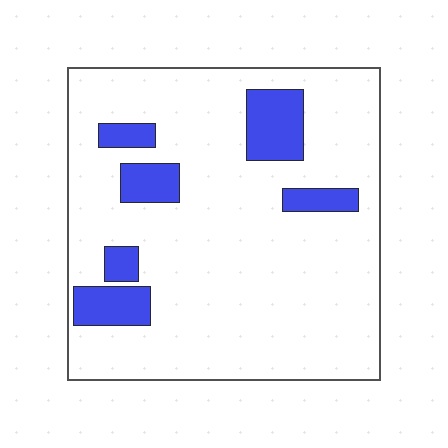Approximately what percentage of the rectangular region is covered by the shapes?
Approximately 15%.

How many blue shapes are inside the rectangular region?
6.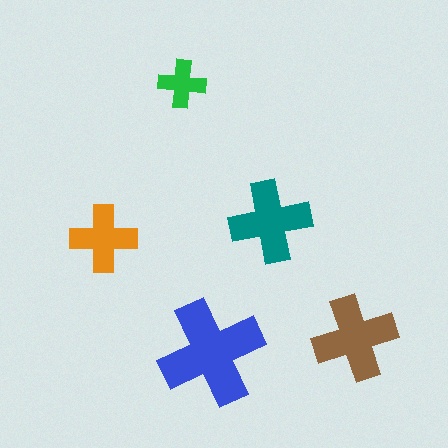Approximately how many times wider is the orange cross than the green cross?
About 1.5 times wider.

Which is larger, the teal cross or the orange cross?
The teal one.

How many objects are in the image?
There are 5 objects in the image.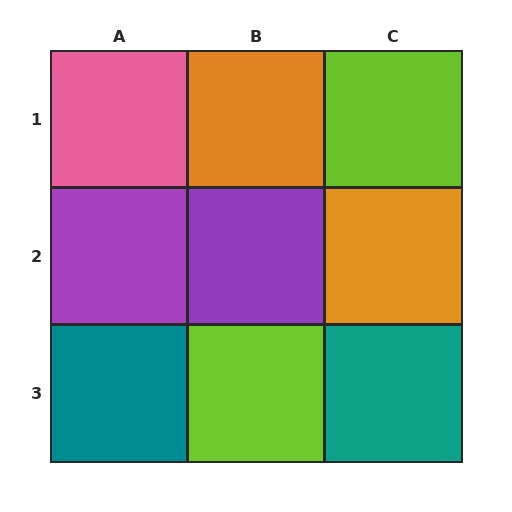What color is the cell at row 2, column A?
Purple.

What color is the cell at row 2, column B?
Purple.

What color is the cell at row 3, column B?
Lime.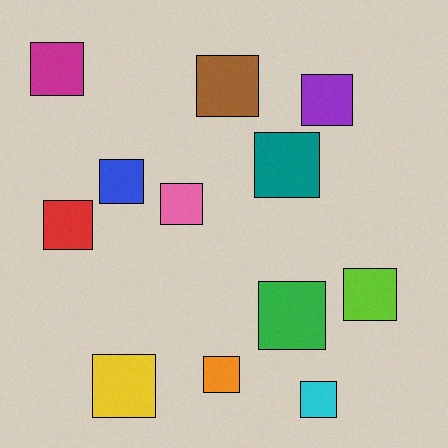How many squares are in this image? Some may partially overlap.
There are 12 squares.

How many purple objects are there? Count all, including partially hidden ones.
There is 1 purple object.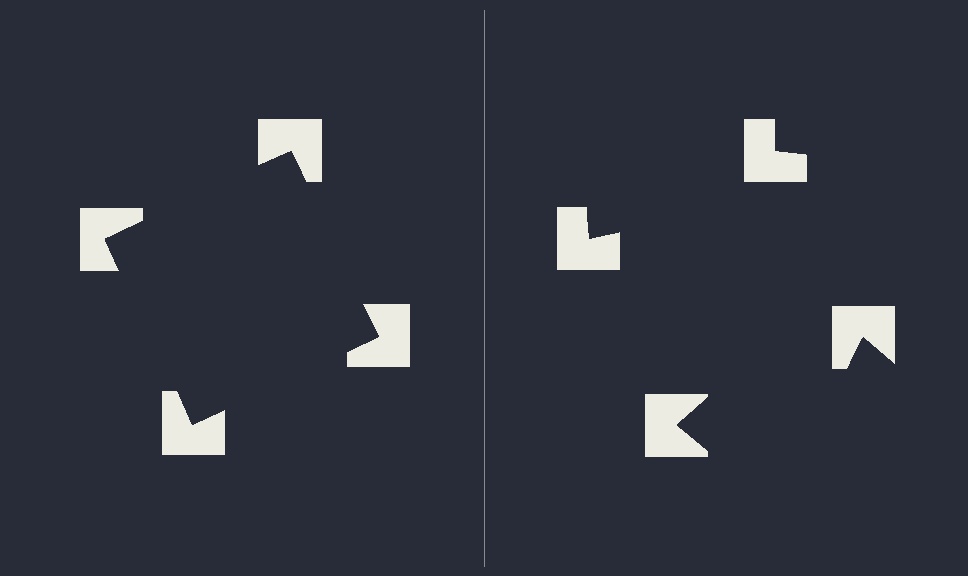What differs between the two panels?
The notched squares are positioned identically on both sides; only the wedge orientations differ. On the left they align to a square; on the right they are misaligned.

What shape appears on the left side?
An illusory square.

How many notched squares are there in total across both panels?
8 — 4 on each side.